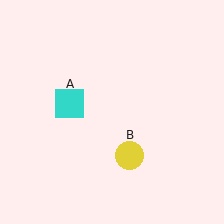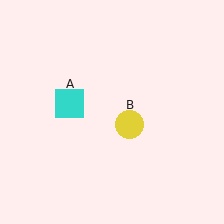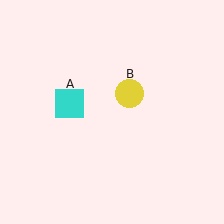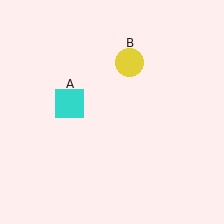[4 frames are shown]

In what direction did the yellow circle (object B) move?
The yellow circle (object B) moved up.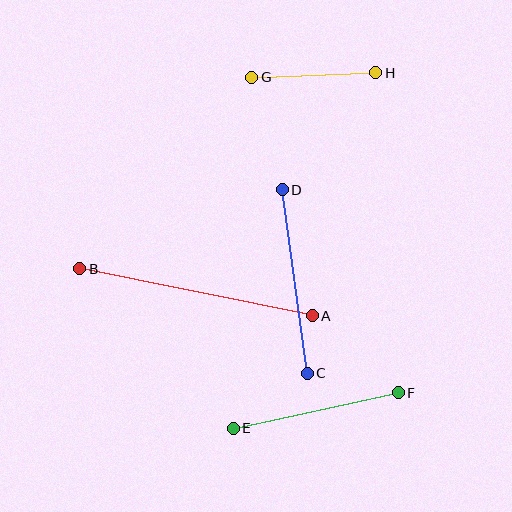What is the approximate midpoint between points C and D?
The midpoint is at approximately (295, 282) pixels.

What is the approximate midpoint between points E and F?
The midpoint is at approximately (316, 411) pixels.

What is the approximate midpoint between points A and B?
The midpoint is at approximately (196, 292) pixels.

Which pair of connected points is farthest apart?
Points A and B are farthest apart.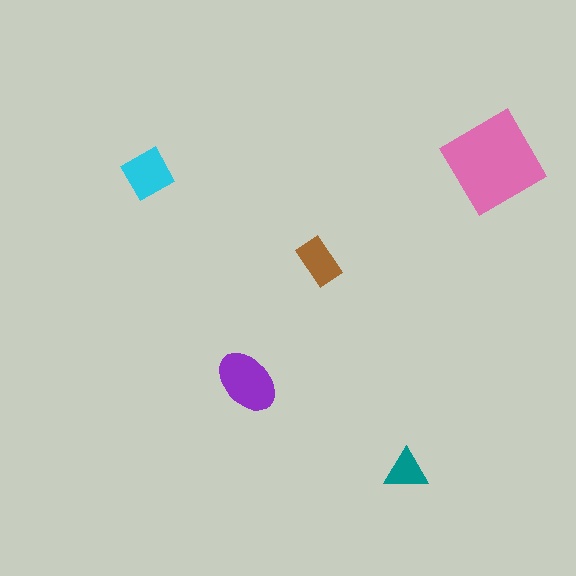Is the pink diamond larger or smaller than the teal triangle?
Larger.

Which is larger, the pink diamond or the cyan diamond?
The pink diamond.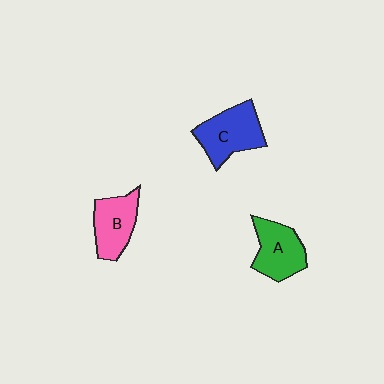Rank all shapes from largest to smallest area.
From largest to smallest: C (blue), A (green), B (pink).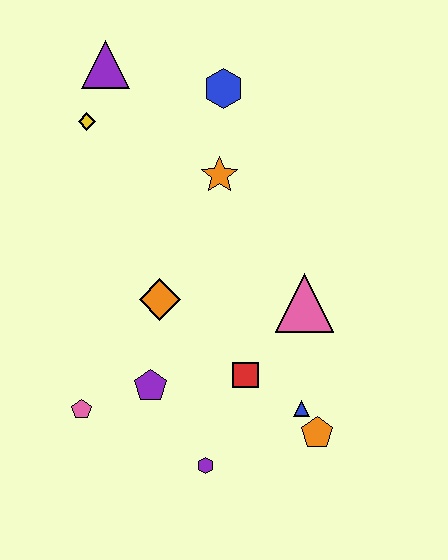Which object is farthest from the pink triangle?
The purple triangle is farthest from the pink triangle.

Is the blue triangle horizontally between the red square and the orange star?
No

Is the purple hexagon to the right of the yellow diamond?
Yes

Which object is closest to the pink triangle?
The red square is closest to the pink triangle.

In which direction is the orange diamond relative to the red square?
The orange diamond is to the left of the red square.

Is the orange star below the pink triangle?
No